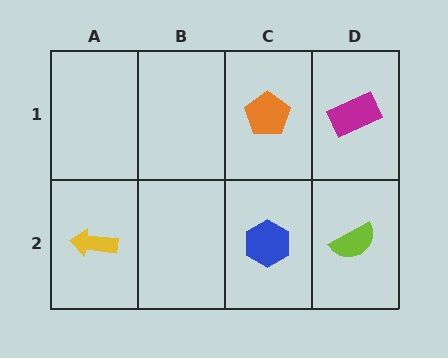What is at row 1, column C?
An orange pentagon.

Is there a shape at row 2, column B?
No, that cell is empty.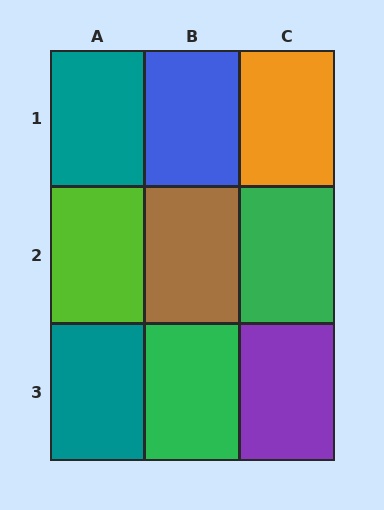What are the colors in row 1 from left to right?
Teal, blue, orange.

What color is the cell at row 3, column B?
Green.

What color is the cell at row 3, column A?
Teal.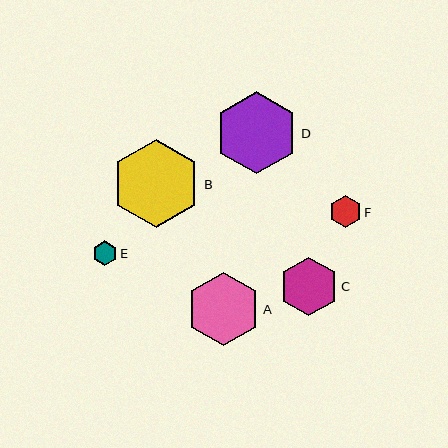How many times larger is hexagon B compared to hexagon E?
Hexagon B is approximately 3.5 times the size of hexagon E.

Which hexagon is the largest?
Hexagon B is the largest with a size of approximately 89 pixels.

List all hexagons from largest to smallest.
From largest to smallest: B, D, A, C, F, E.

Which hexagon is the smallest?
Hexagon E is the smallest with a size of approximately 25 pixels.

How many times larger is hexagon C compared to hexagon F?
Hexagon C is approximately 1.8 times the size of hexagon F.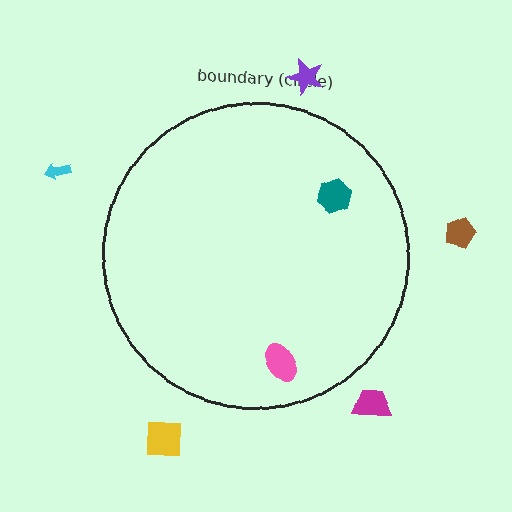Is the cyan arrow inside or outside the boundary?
Outside.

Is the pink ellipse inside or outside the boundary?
Inside.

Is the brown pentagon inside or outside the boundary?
Outside.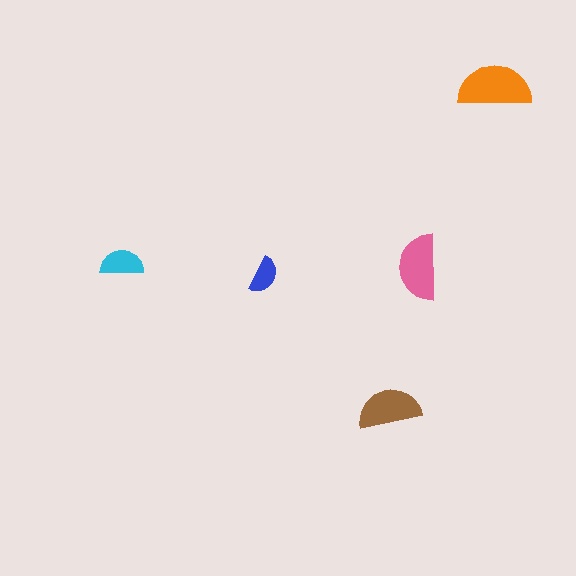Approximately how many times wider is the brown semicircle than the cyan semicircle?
About 1.5 times wider.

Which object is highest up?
The orange semicircle is topmost.